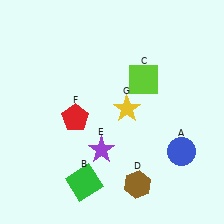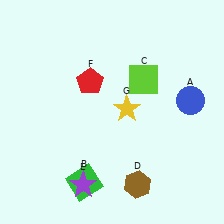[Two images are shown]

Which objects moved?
The objects that moved are: the blue circle (A), the purple star (E), the red pentagon (F).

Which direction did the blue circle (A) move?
The blue circle (A) moved up.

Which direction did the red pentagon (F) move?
The red pentagon (F) moved up.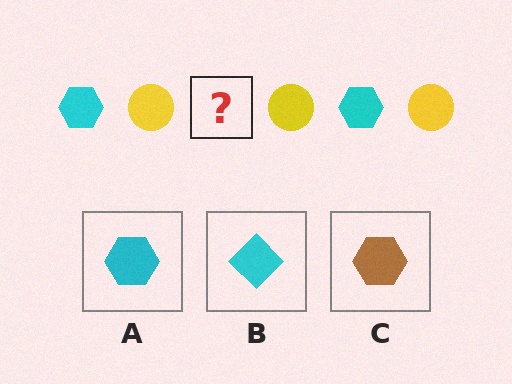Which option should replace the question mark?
Option A.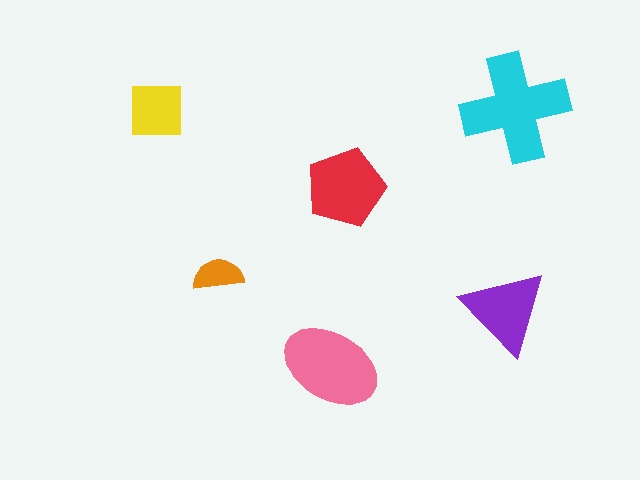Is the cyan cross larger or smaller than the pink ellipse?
Larger.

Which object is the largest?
The cyan cross.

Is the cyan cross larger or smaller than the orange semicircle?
Larger.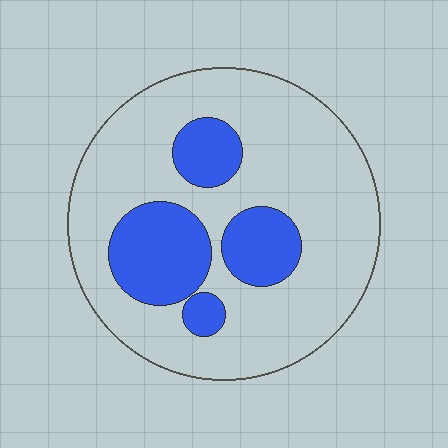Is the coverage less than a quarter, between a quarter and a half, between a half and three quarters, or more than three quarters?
Less than a quarter.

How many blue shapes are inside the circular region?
4.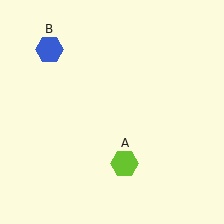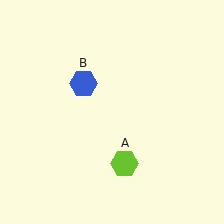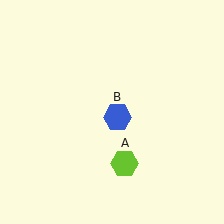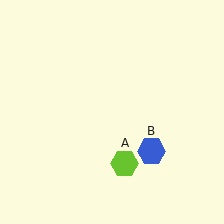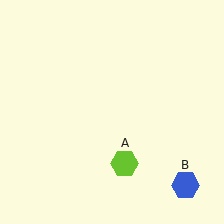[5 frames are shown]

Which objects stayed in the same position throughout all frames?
Lime hexagon (object A) remained stationary.